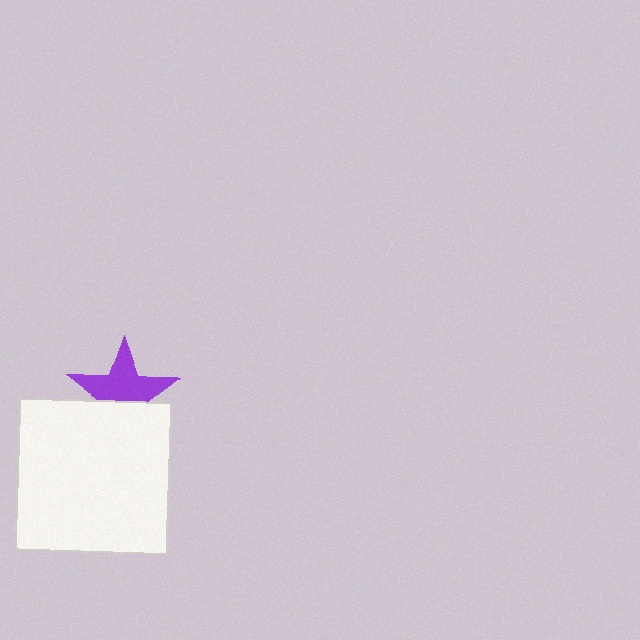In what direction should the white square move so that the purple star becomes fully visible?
The white square should move down. That is the shortest direction to clear the overlap and leave the purple star fully visible.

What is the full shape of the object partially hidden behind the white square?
The partially hidden object is a purple star.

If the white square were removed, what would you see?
You would see the complete purple star.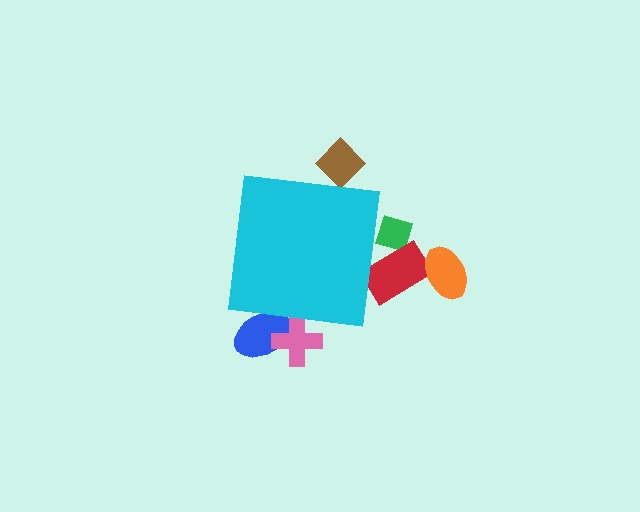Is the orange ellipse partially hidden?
No, the orange ellipse is fully visible.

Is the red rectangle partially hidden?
Yes, the red rectangle is partially hidden behind the cyan square.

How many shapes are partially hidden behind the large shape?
5 shapes are partially hidden.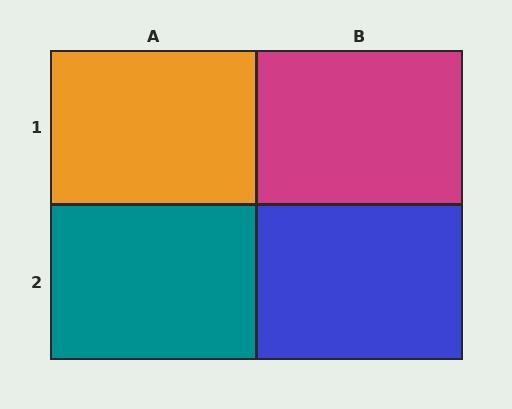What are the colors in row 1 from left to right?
Orange, magenta.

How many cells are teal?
1 cell is teal.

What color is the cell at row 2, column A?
Teal.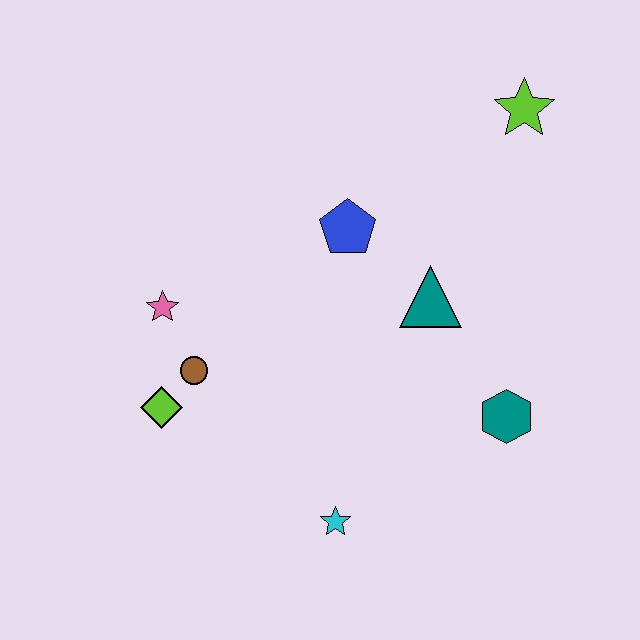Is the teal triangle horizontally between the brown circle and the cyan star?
No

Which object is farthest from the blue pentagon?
The cyan star is farthest from the blue pentagon.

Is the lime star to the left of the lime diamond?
No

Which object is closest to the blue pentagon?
The teal triangle is closest to the blue pentagon.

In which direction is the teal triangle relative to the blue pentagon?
The teal triangle is to the right of the blue pentagon.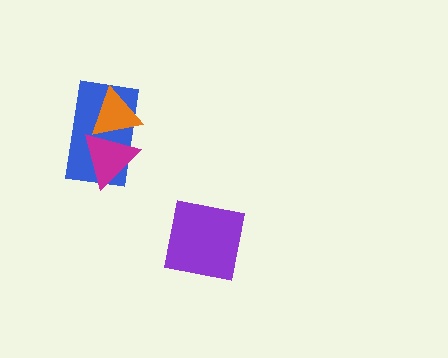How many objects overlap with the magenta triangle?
2 objects overlap with the magenta triangle.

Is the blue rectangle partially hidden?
Yes, it is partially covered by another shape.